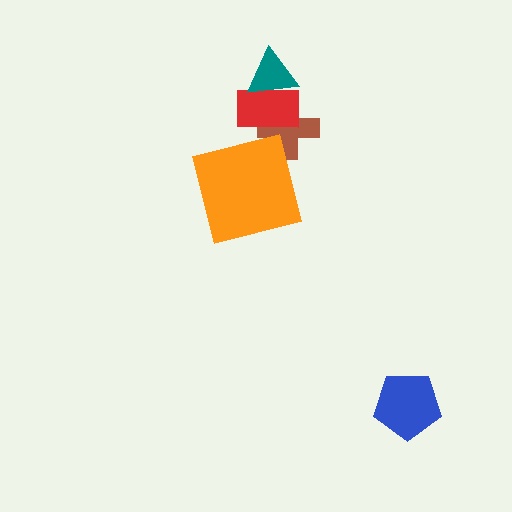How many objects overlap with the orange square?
0 objects overlap with the orange square.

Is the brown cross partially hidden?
Yes, it is partially covered by another shape.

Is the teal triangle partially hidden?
No, no other shape covers it.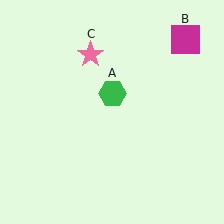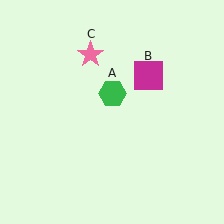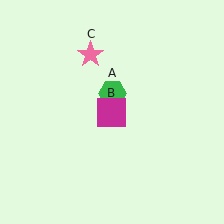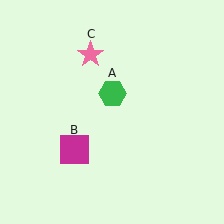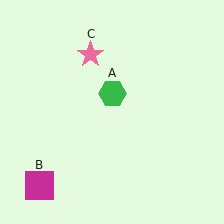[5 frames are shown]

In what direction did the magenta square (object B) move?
The magenta square (object B) moved down and to the left.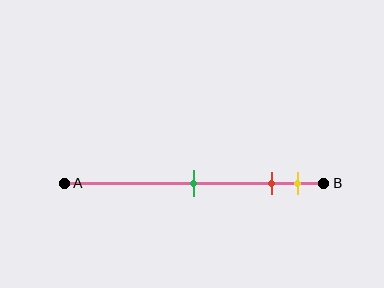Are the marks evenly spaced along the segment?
No, the marks are not evenly spaced.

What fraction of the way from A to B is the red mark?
The red mark is approximately 80% (0.8) of the way from A to B.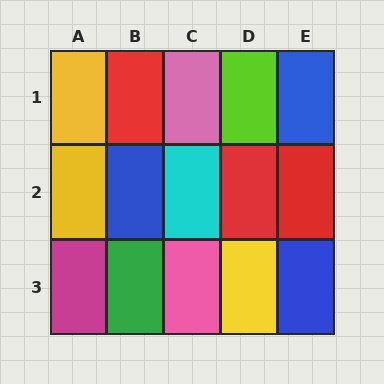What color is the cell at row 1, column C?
Pink.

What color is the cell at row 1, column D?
Lime.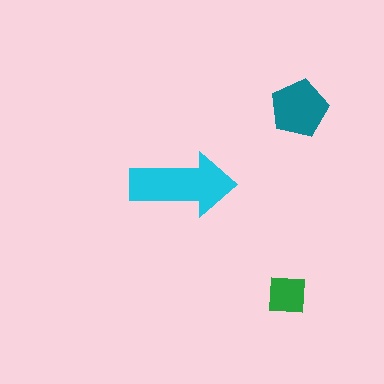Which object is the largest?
The cyan arrow.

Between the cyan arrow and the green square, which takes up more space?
The cyan arrow.